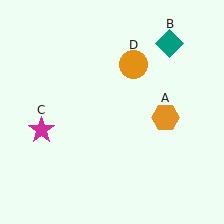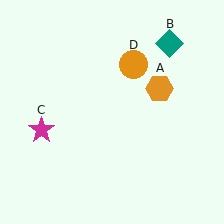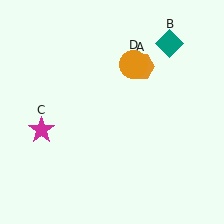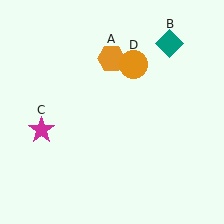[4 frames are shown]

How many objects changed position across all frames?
1 object changed position: orange hexagon (object A).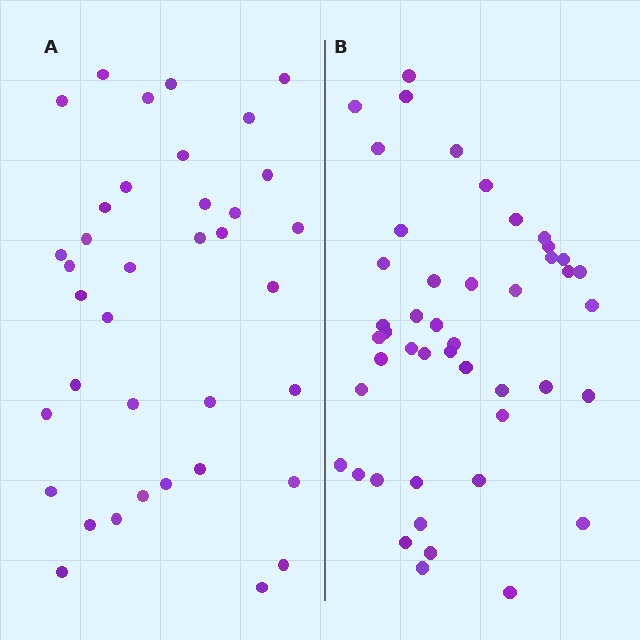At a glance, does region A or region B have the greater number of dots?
Region B (the right region) has more dots.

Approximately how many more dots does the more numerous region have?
Region B has roughly 8 or so more dots than region A.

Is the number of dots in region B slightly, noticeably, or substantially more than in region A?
Region B has only slightly more — the two regions are fairly close. The ratio is roughly 1.2 to 1.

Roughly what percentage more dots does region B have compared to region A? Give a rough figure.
About 25% more.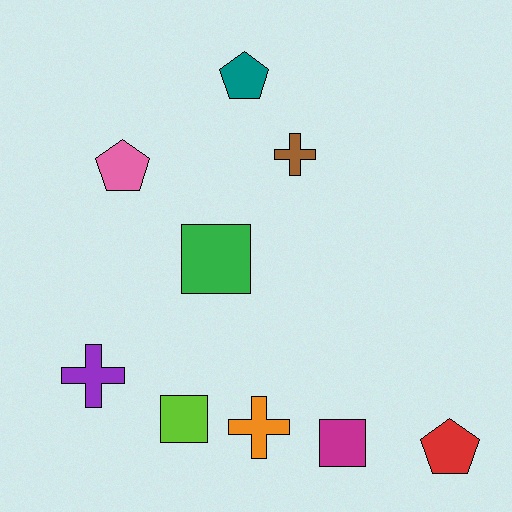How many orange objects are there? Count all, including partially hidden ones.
There is 1 orange object.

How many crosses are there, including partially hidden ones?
There are 3 crosses.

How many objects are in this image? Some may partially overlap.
There are 9 objects.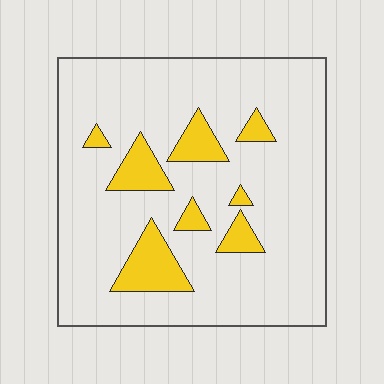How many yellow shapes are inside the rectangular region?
8.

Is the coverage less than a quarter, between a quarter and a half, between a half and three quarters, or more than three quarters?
Less than a quarter.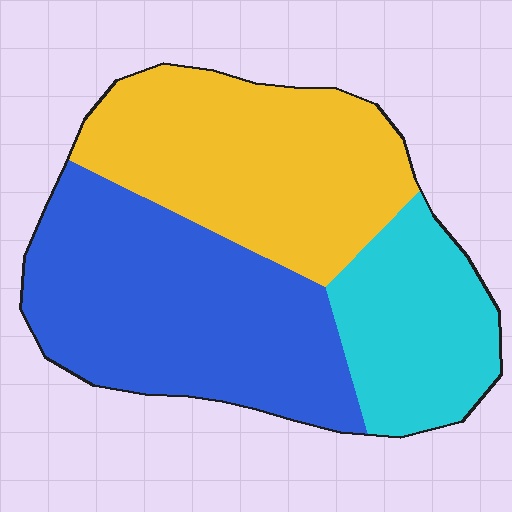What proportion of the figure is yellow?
Yellow takes up about three eighths (3/8) of the figure.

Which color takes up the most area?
Blue, at roughly 40%.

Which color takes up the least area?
Cyan, at roughly 20%.